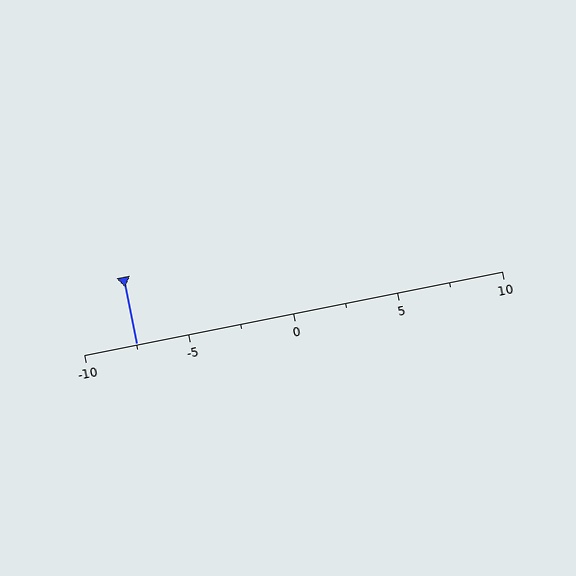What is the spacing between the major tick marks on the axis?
The major ticks are spaced 5 apart.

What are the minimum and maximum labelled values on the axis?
The axis runs from -10 to 10.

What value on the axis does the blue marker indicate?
The marker indicates approximately -7.5.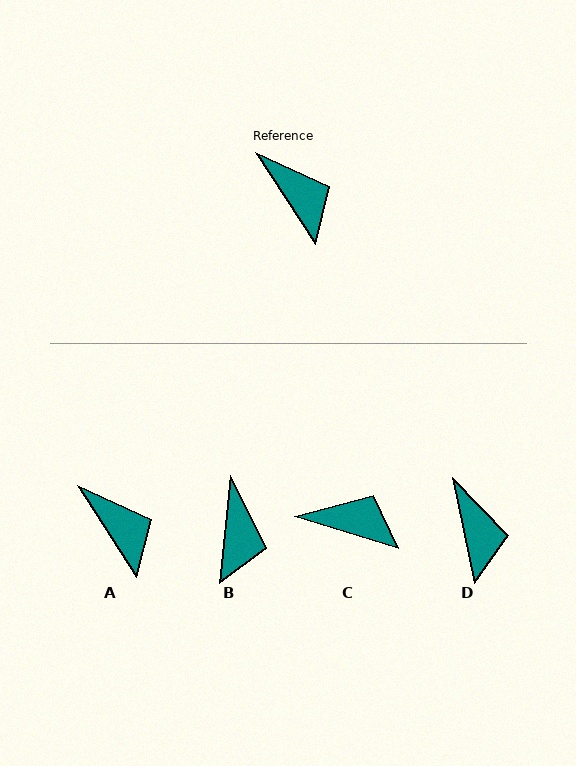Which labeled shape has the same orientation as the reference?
A.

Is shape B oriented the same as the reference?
No, it is off by about 39 degrees.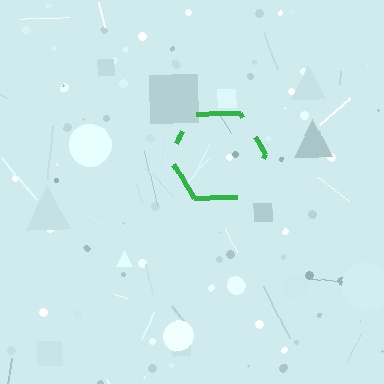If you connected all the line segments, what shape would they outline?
They would outline a hexagon.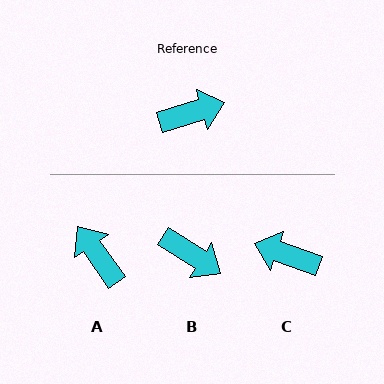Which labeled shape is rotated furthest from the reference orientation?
C, about 144 degrees away.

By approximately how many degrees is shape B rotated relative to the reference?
Approximately 49 degrees clockwise.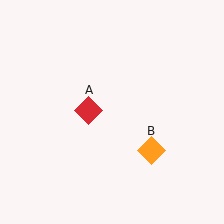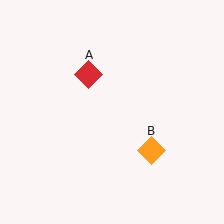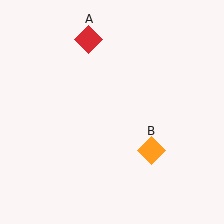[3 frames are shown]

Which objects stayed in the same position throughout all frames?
Orange diamond (object B) remained stationary.